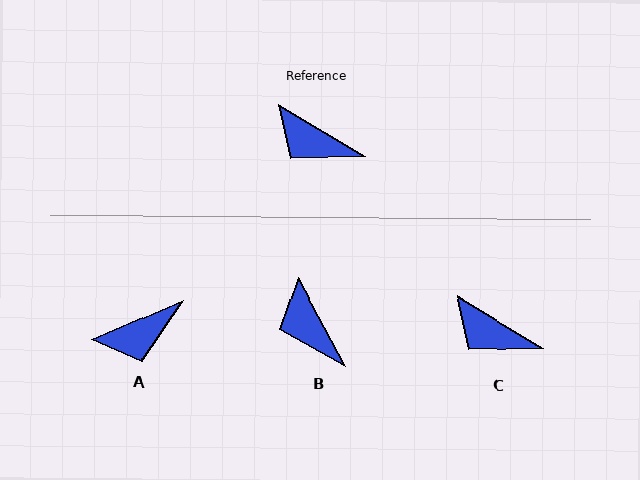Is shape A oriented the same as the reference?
No, it is off by about 54 degrees.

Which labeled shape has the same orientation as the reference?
C.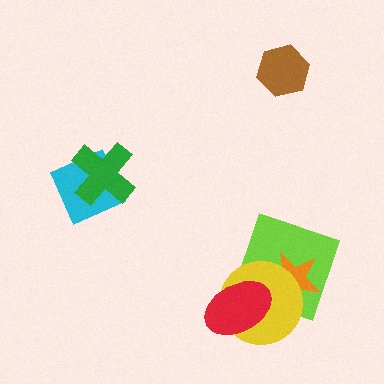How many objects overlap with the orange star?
2 objects overlap with the orange star.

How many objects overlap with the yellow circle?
3 objects overlap with the yellow circle.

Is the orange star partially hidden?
Yes, it is partially covered by another shape.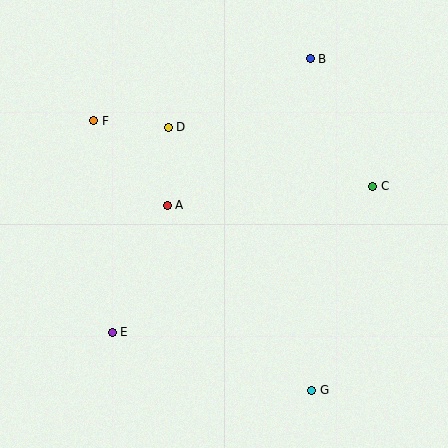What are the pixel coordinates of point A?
Point A is at (167, 205).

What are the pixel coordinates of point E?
Point E is at (112, 332).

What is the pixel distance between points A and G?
The distance between A and G is 235 pixels.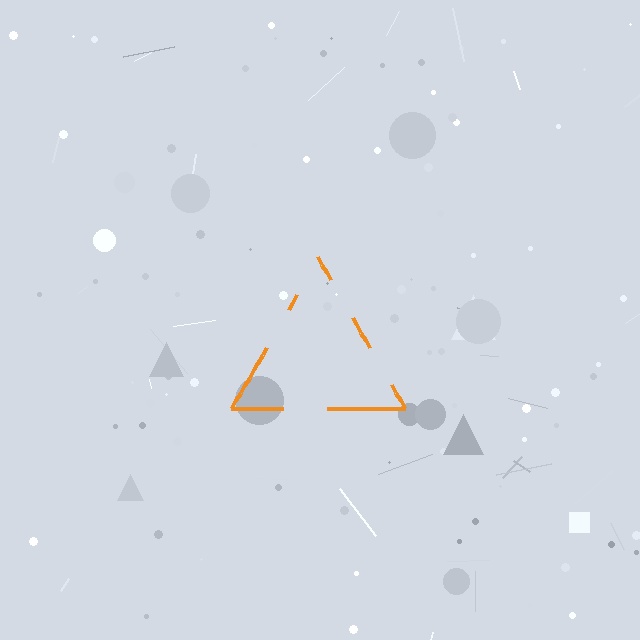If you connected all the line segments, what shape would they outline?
They would outline a triangle.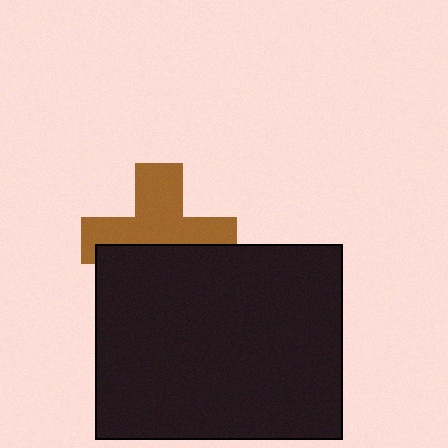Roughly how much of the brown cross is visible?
About half of it is visible (roughly 56%).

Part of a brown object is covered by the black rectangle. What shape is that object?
It is a cross.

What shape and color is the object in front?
The object in front is a black rectangle.